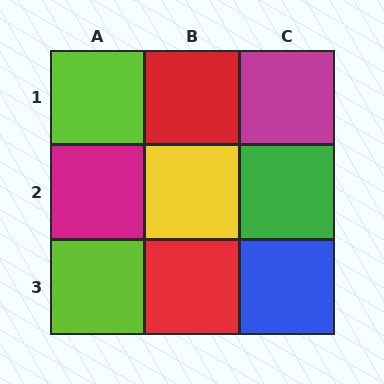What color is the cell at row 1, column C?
Magenta.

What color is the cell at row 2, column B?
Yellow.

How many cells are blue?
1 cell is blue.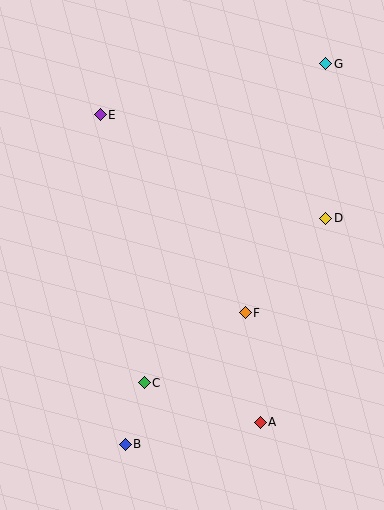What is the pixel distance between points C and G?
The distance between C and G is 367 pixels.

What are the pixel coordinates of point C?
Point C is at (144, 383).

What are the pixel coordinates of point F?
Point F is at (245, 313).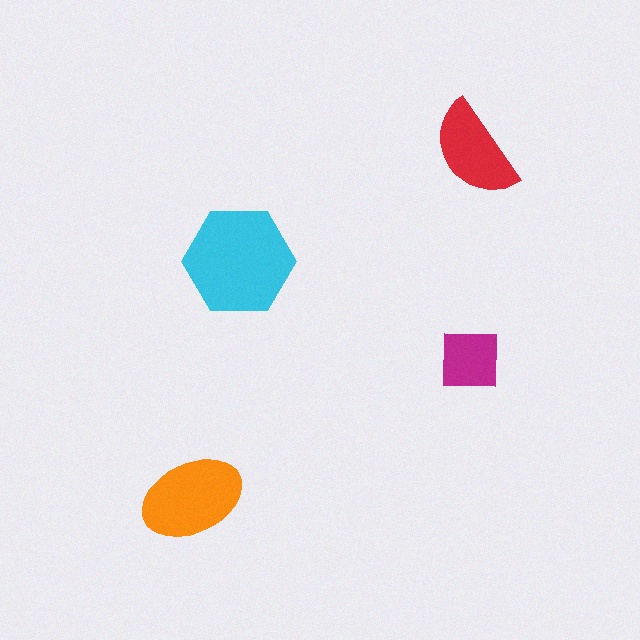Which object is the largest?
The cyan hexagon.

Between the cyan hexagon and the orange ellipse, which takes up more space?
The cyan hexagon.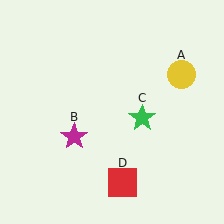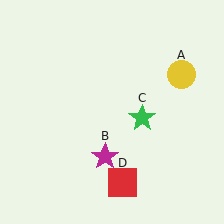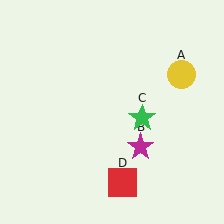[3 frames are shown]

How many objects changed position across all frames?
1 object changed position: magenta star (object B).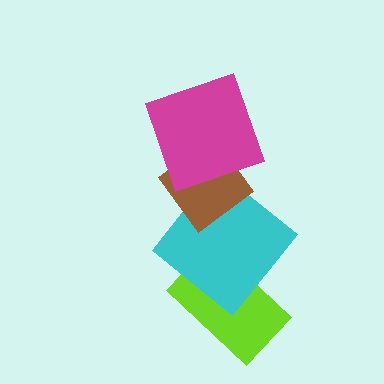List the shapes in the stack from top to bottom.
From top to bottom: the magenta square, the brown diamond, the cyan diamond, the lime rectangle.